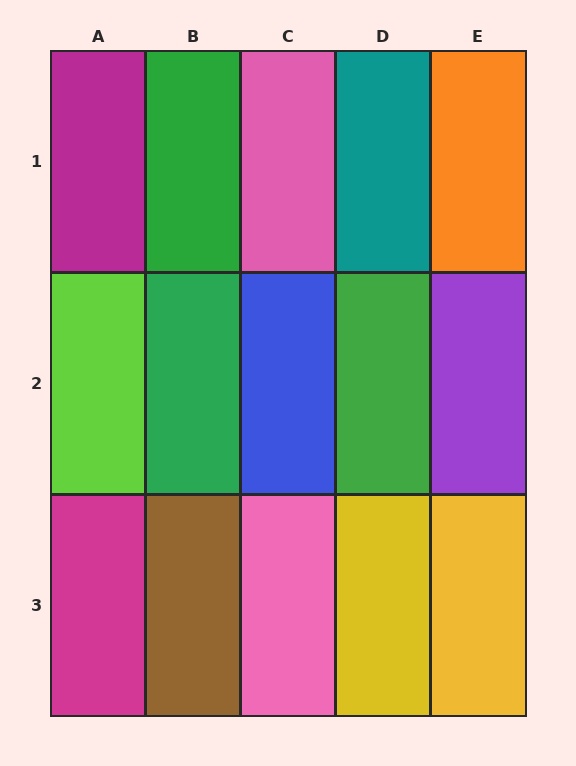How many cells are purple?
1 cell is purple.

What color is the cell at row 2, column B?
Green.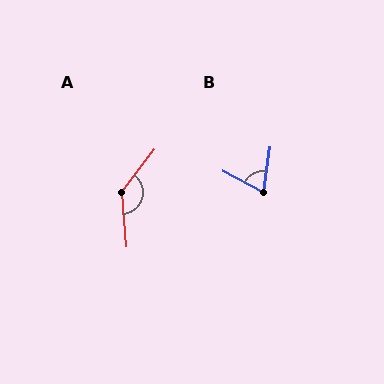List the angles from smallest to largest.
B (69°), A (138°).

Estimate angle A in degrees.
Approximately 138 degrees.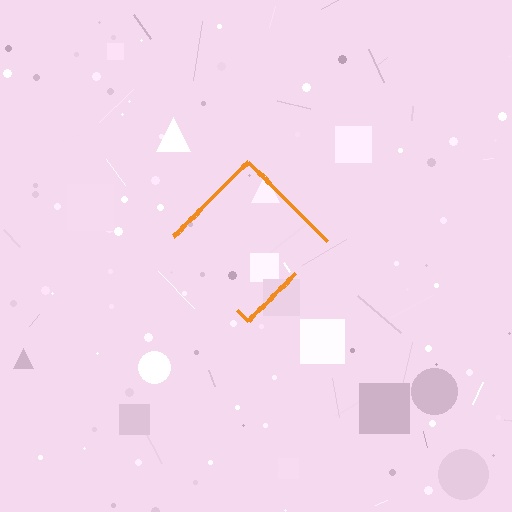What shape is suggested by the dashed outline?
The dashed outline suggests a diamond.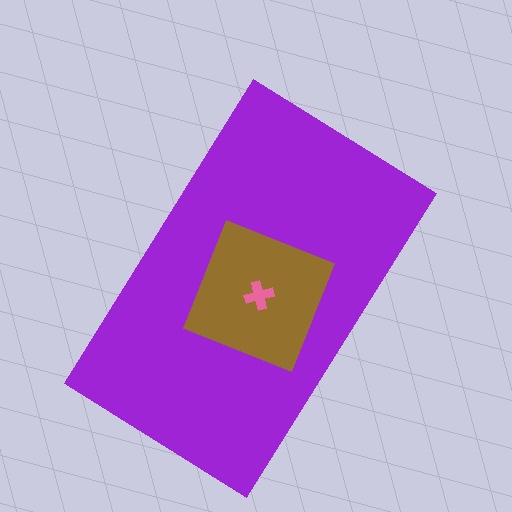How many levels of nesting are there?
3.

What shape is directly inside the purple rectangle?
The brown square.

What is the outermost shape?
The purple rectangle.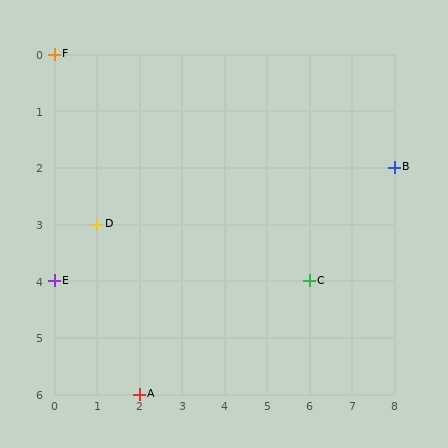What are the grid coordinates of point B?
Point B is at grid coordinates (8, 2).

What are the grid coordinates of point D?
Point D is at grid coordinates (1, 3).